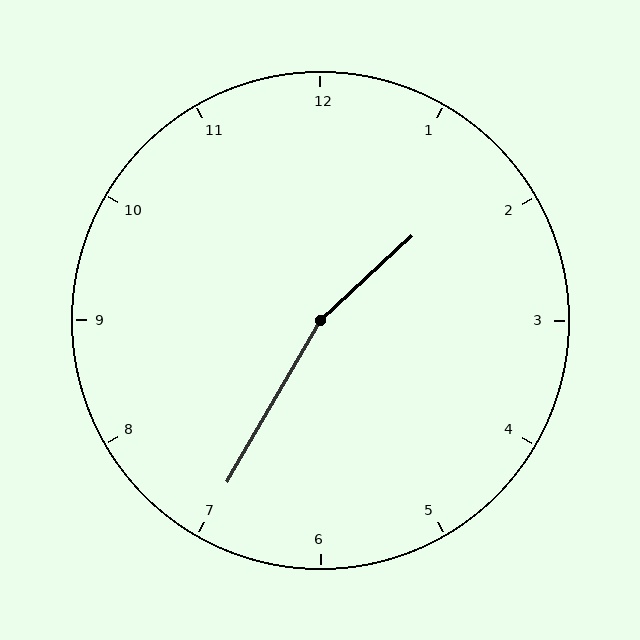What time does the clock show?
1:35.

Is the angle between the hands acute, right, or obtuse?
It is obtuse.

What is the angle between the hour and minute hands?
Approximately 162 degrees.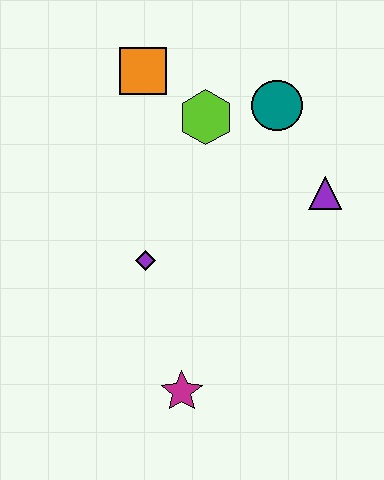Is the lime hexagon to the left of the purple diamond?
No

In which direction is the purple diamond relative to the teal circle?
The purple diamond is below the teal circle.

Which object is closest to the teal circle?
The lime hexagon is closest to the teal circle.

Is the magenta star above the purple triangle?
No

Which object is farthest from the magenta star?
The orange square is farthest from the magenta star.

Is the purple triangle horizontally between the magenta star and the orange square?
No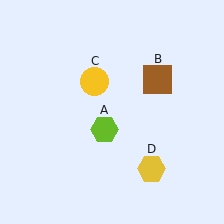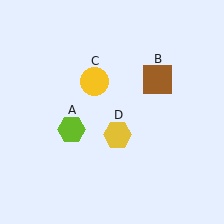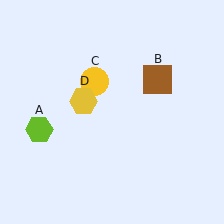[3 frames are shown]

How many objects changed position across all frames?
2 objects changed position: lime hexagon (object A), yellow hexagon (object D).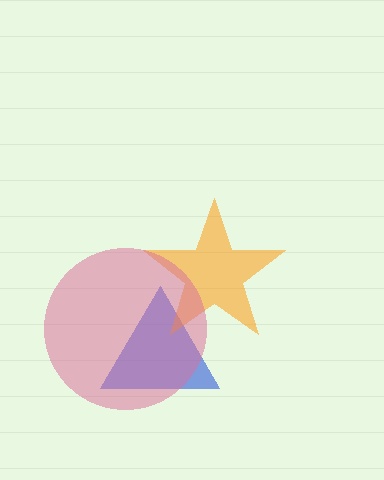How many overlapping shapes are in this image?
There are 3 overlapping shapes in the image.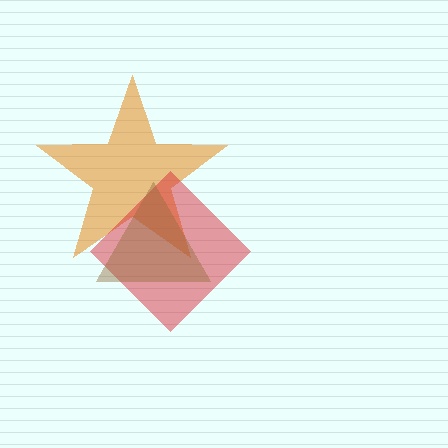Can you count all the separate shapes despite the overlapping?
Yes, there are 3 separate shapes.